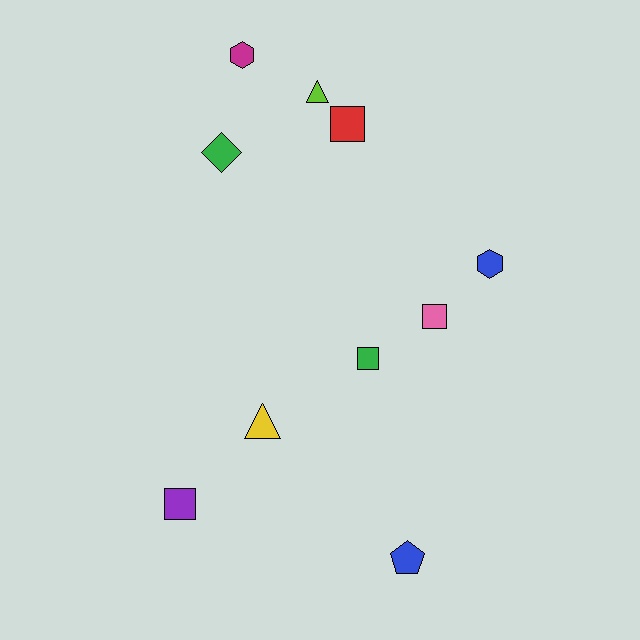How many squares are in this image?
There are 4 squares.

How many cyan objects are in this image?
There are no cyan objects.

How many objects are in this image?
There are 10 objects.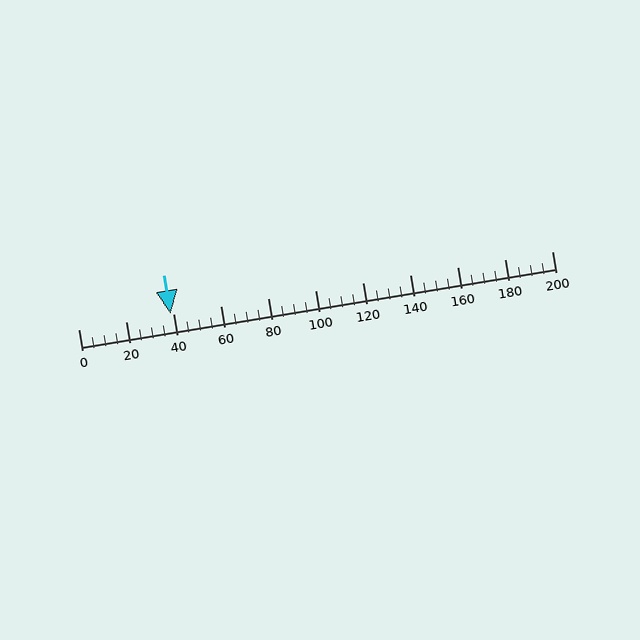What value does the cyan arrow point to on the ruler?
The cyan arrow points to approximately 39.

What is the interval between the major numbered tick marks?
The major tick marks are spaced 20 units apart.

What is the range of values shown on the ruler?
The ruler shows values from 0 to 200.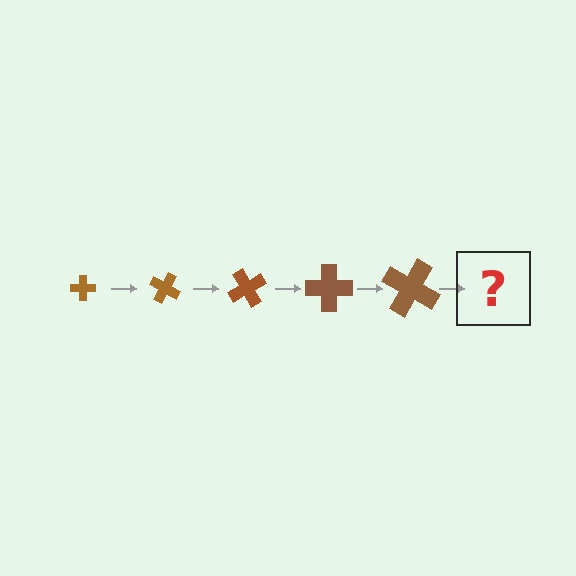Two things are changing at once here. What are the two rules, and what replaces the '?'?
The two rules are that the cross grows larger each step and it rotates 30 degrees each step. The '?' should be a cross, larger than the previous one and rotated 150 degrees from the start.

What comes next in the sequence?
The next element should be a cross, larger than the previous one and rotated 150 degrees from the start.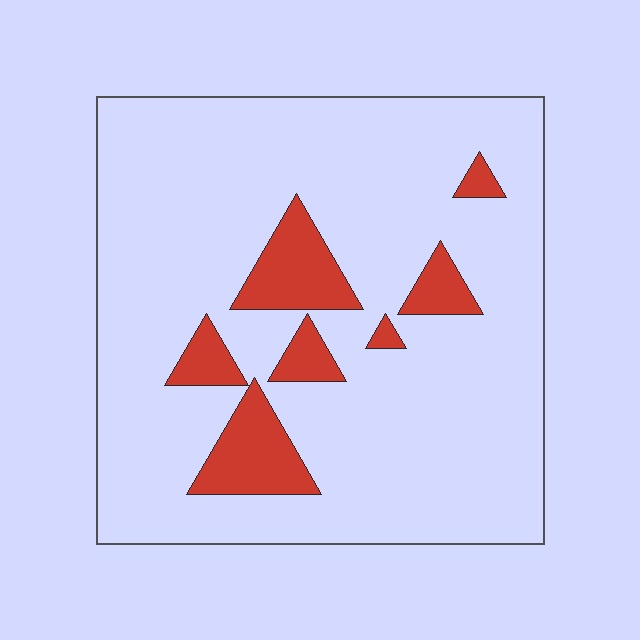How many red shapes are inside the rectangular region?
7.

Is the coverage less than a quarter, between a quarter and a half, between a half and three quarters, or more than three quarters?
Less than a quarter.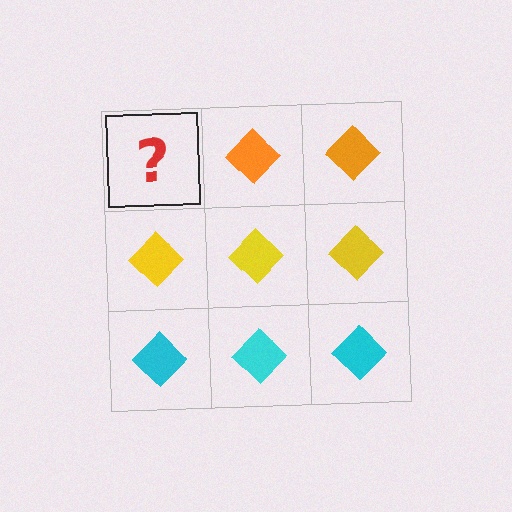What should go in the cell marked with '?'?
The missing cell should contain an orange diamond.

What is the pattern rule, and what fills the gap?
The rule is that each row has a consistent color. The gap should be filled with an orange diamond.